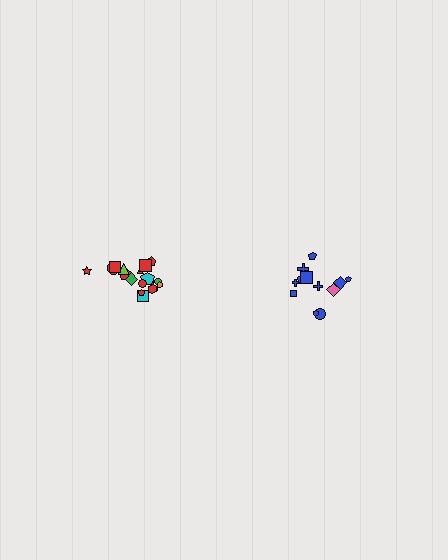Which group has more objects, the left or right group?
The left group.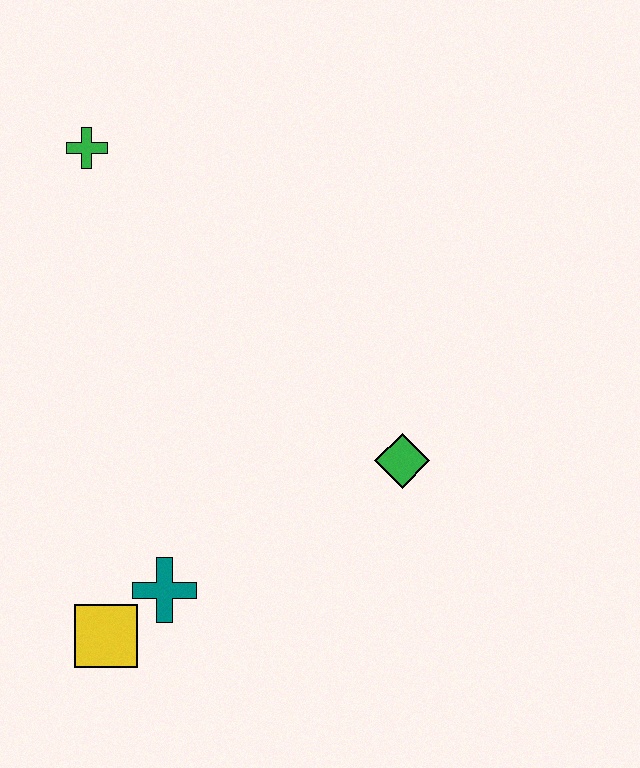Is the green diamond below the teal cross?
No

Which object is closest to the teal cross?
The yellow square is closest to the teal cross.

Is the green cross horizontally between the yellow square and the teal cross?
No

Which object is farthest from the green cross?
The yellow square is farthest from the green cross.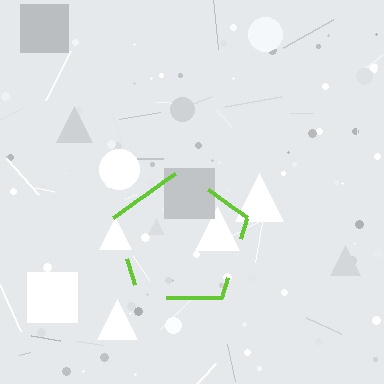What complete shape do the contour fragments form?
The contour fragments form a pentagon.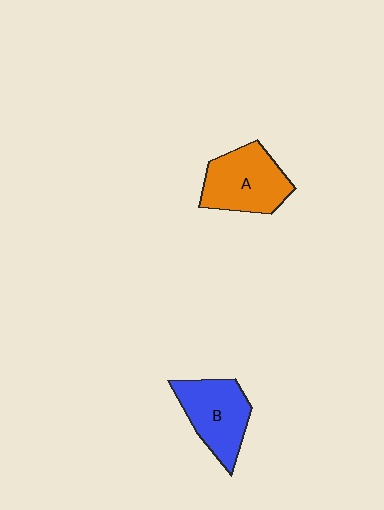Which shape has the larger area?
Shape A (orange).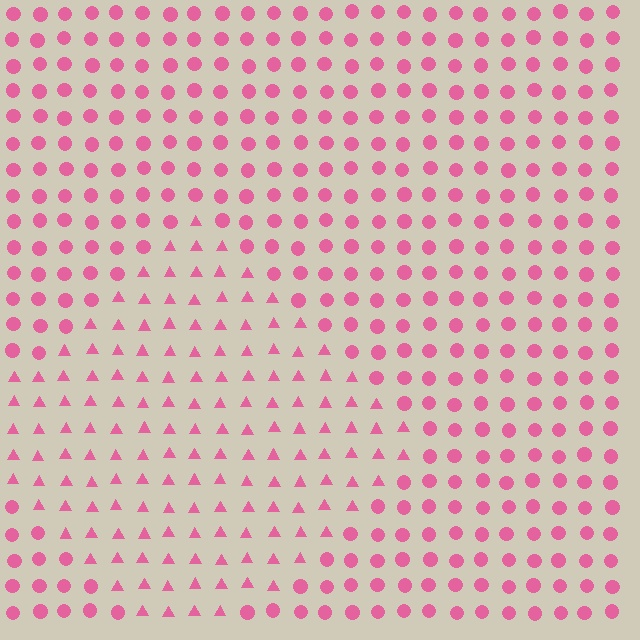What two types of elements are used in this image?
The image uses triangles inside the diamond region and circles outside it.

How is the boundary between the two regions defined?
The boundary is defined by a change in element shape: triangles inside vs. circles outside. All elements share the same color and spacing.